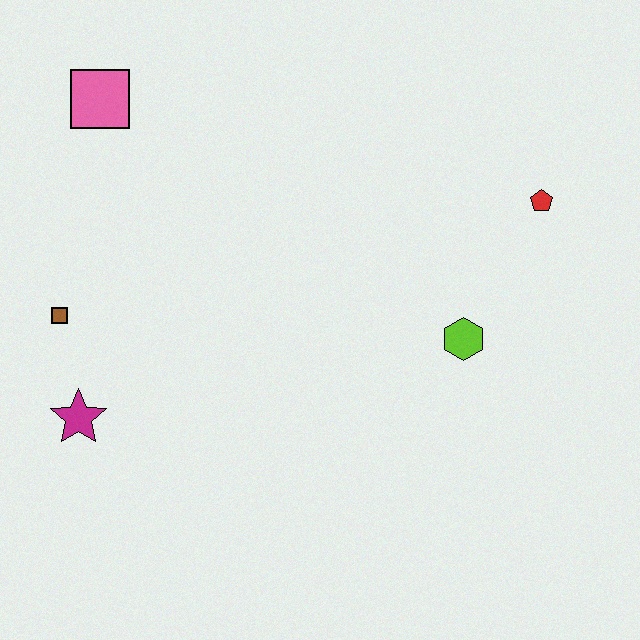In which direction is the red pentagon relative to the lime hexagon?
The red pentagon is above the lime hexagon.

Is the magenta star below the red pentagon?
Yes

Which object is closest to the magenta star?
The brown square is closest to the magenta star.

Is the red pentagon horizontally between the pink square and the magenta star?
No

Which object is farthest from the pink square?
The red pentagon is farthest from the pink square.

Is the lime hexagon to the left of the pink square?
No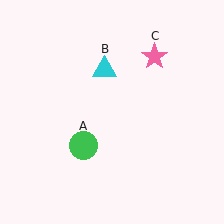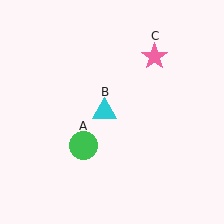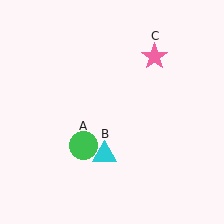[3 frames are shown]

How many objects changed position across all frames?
1 object changed position: cyan triangle (object B).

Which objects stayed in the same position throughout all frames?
Green circle (object A) and pink star (object C) remained stationary.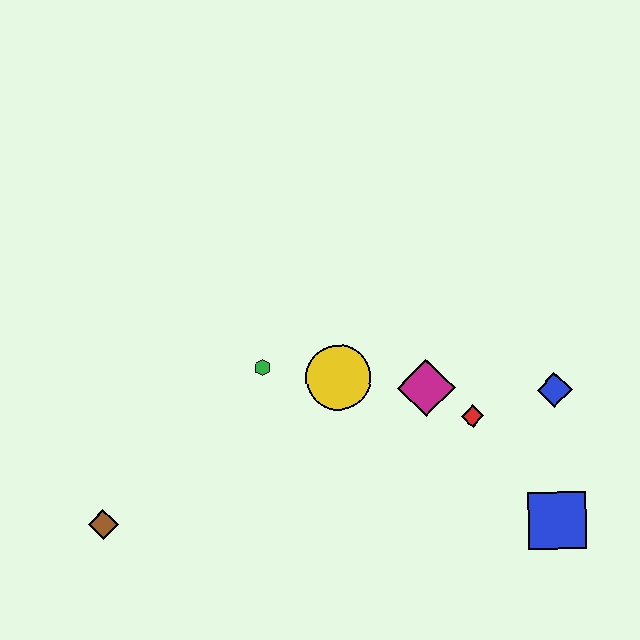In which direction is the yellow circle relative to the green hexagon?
The yellow circle is to the right of the green hexagon.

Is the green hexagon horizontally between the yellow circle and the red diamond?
No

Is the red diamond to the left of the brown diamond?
No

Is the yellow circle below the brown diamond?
No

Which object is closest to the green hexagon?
The yellow circle is closest to the green hexagon.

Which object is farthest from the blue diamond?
The brown diamond is farthest from the blue diamond.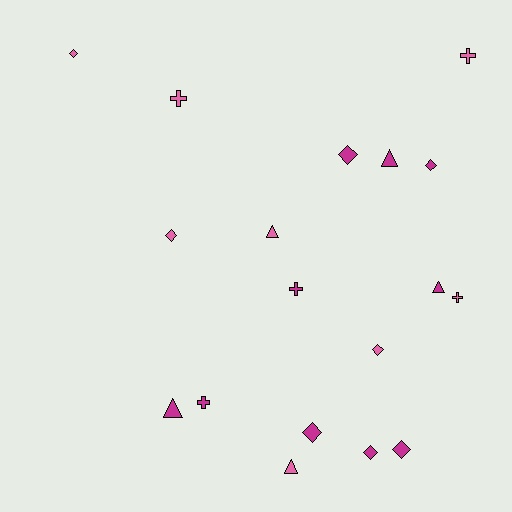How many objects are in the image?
There are 18 objects.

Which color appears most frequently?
Magenta, with 10 objects.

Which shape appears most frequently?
Diamond, with 8 objects.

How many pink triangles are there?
There are 2 pink triangles.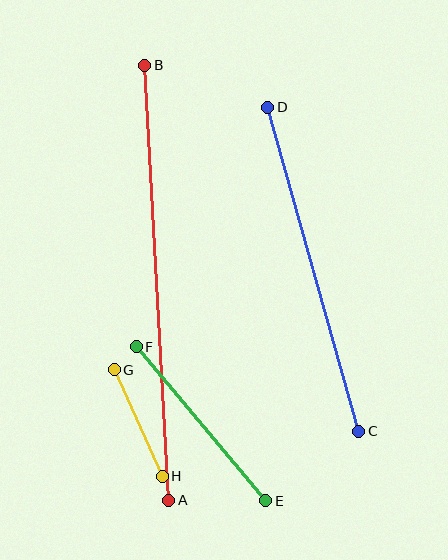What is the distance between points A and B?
The distance is approximately 436 pixels.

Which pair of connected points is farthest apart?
Points A and B are farthest apart.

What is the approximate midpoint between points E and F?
The midpoint is at approximately (201, 424) pixels.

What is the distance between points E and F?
The distance is approximately 201 pixels.